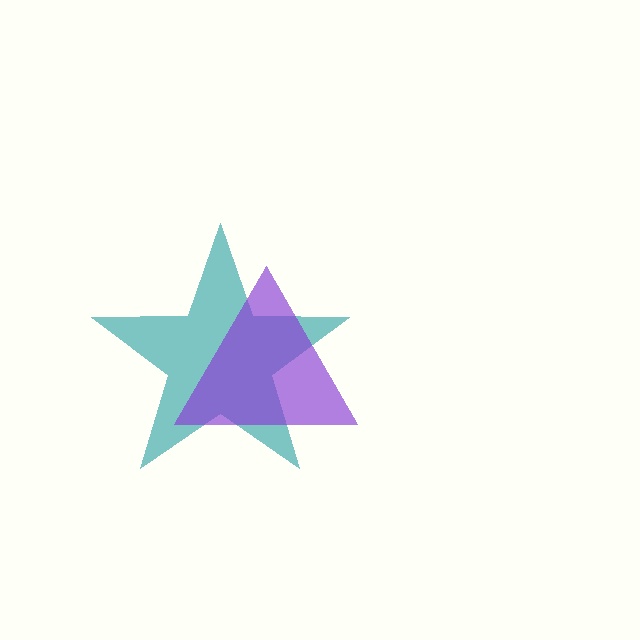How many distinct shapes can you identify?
There are 2 distinct shapes: a teal star, a purple triangle.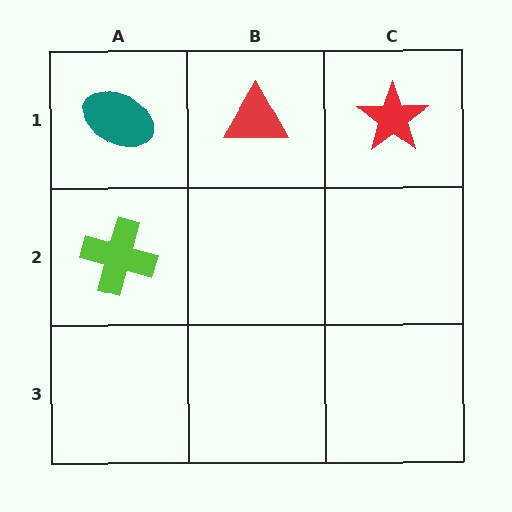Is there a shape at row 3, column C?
No, that cell is empty.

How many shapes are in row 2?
1 shape.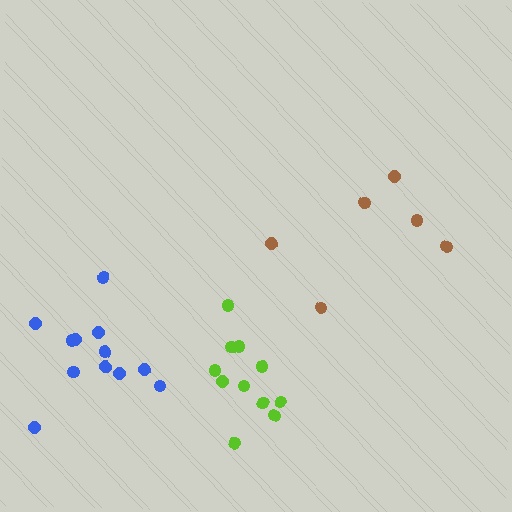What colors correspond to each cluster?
The clusters are colored: brown, blue, lime.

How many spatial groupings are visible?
There are 3 spatial groupings.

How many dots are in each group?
Group 1: 6 dots, Group 2: 12 dots, Group 3: 11 dots (29 total).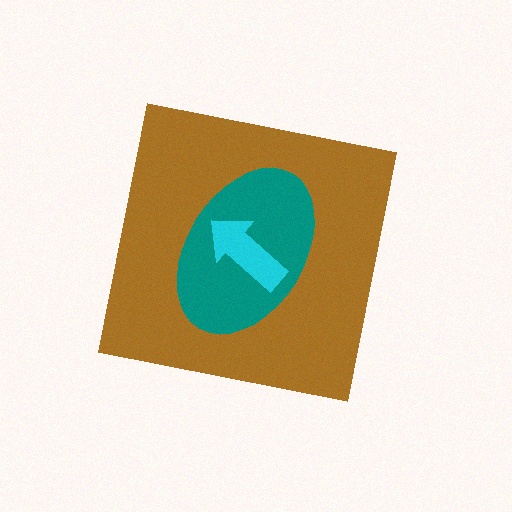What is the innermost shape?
The cyan arrow.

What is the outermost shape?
The brown square.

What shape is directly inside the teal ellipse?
The cyan arrow.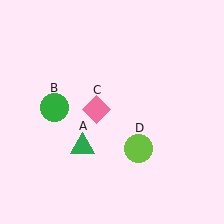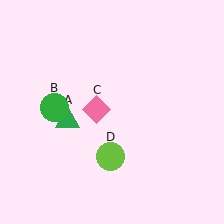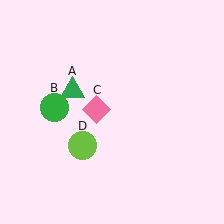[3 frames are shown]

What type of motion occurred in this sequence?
The green triangle (object A), lime circle (object D) rotated clockwise around the center of the scene.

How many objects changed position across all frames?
2 objects changed position: green triangle (object A), lime circle (object D).